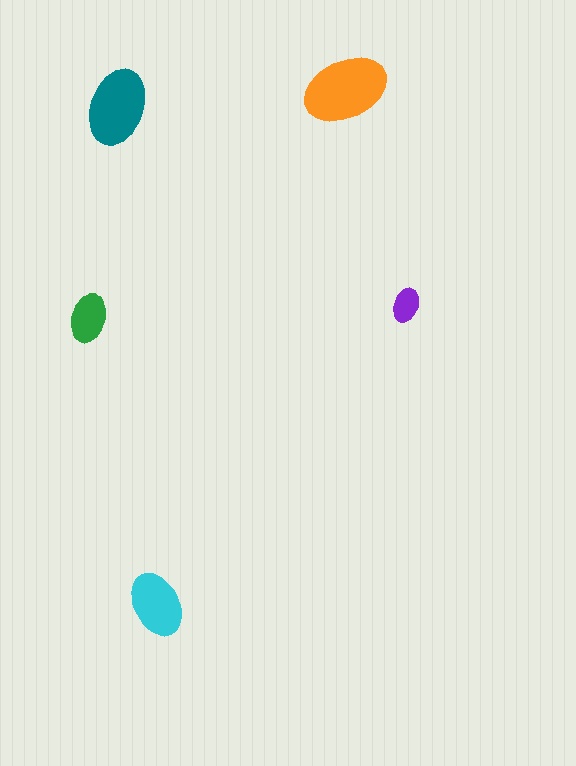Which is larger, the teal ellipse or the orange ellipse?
The orange one.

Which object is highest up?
The orange ellipse is topmost.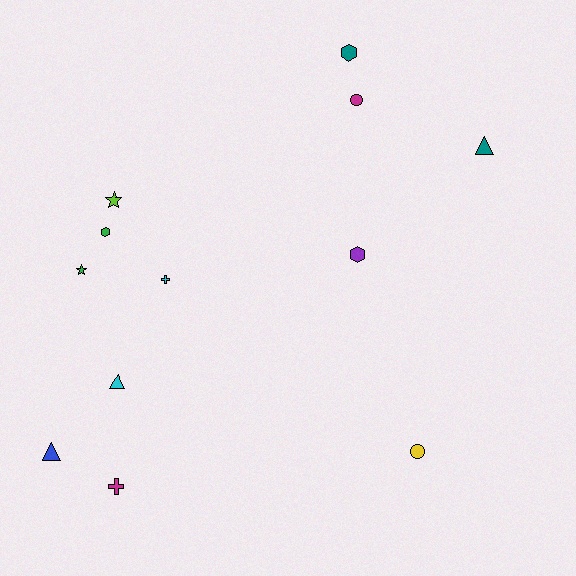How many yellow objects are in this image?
There is 1 yellow object.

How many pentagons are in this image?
There are no pentagons.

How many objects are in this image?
There are 12 objects.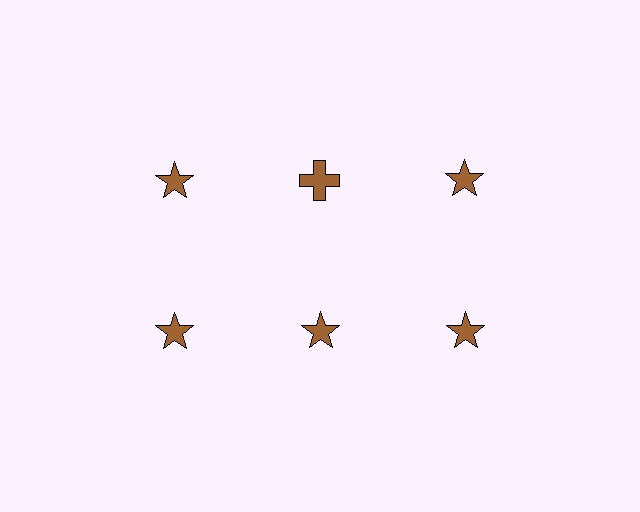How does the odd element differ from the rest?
It has a different shape: cross instead of star.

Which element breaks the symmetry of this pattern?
The brown cross in the top row, second from left column breaks the symmetry. All other shapes are brown stars.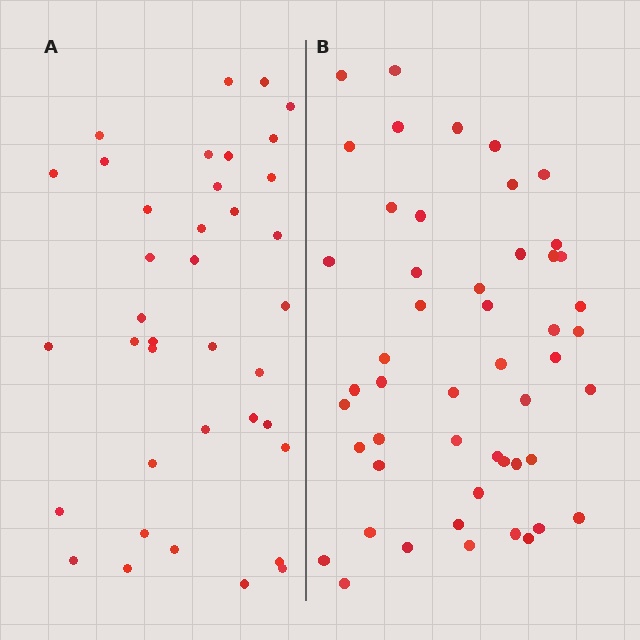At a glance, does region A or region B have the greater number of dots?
Region B (the right region) has more dots.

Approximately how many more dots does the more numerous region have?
Region B has roughly 12 or so more dots than region A.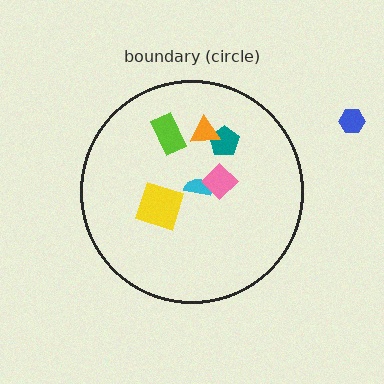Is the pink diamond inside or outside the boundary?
Inside.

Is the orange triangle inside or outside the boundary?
Inside.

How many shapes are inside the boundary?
6 inside, 1 outside.